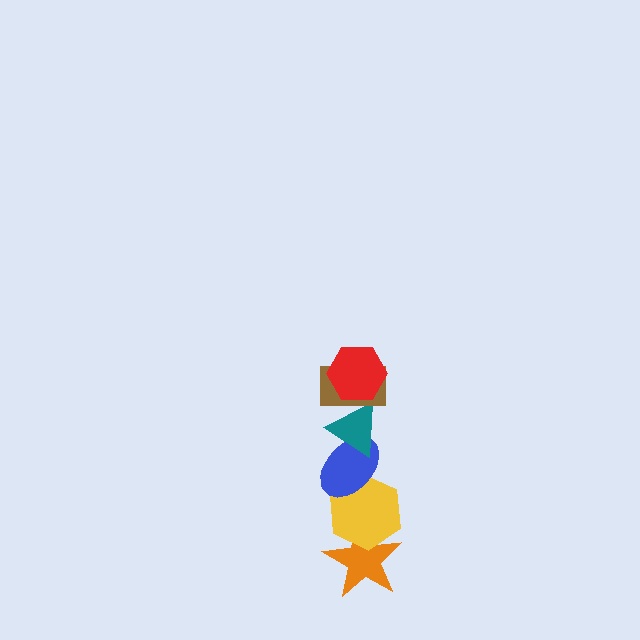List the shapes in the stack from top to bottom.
From top to bottom: the red hexagon, the brown rectangle, the teal triangle, the blue ellipse, the yellow hexagon, the orange star.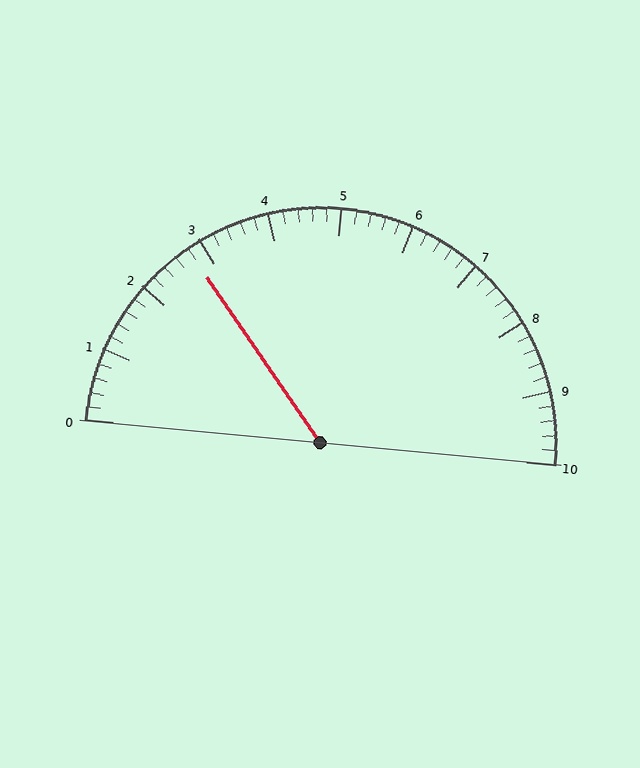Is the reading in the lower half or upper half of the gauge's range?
The reading is in the lower half of the range (0 to 10).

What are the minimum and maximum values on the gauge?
The gauge ranges from 0 to 10.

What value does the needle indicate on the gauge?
The needle indicates approximately 2.8.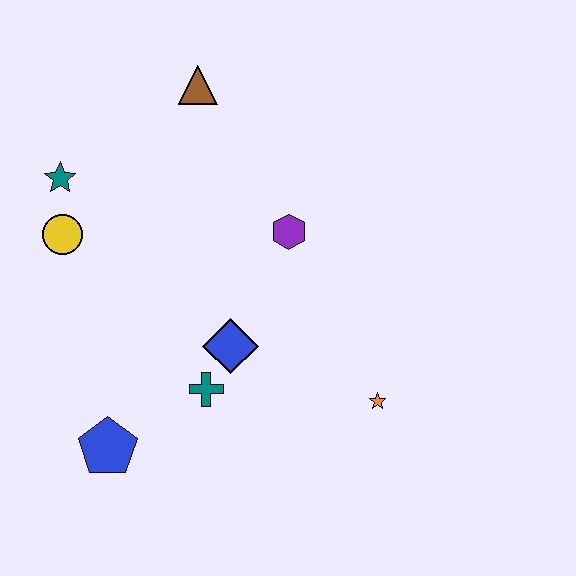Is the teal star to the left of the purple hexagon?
Yes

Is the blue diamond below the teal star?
Yes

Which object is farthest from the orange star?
The teal star is farthest from the orange star.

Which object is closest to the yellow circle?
The teal star is closest to the yellow circle.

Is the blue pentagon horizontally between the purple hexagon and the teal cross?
No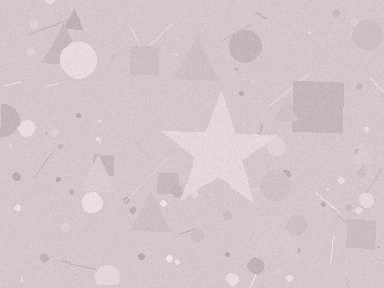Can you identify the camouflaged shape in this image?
The camouflaged shape is a star.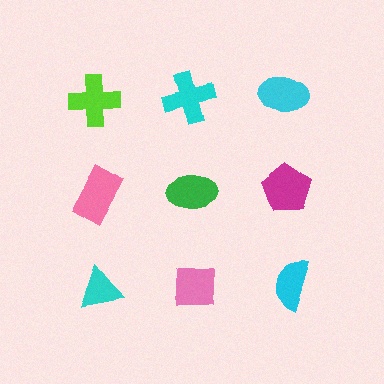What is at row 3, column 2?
A pink square.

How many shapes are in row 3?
3 shapes.